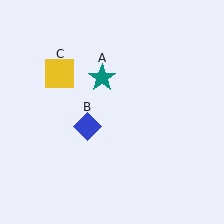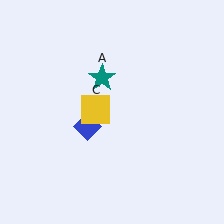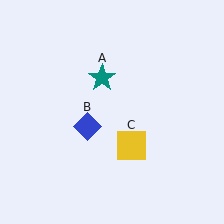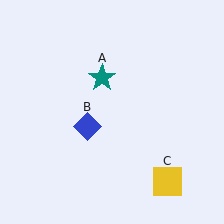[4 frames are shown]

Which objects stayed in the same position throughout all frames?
Teal star (object A) and blue diamond (object B) remained stationary.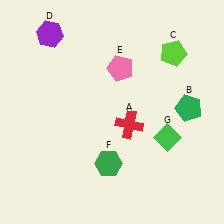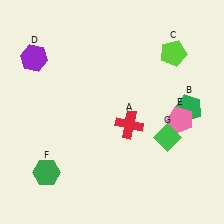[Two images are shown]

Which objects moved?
The objects that moved are: the purple hexagon (D), the pink pentagon (E), the green hexagon (F).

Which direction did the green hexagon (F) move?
The green hexagon (F) moved left.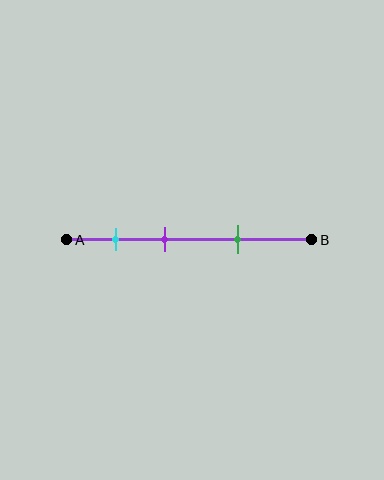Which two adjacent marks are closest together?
The cyan and purple marks are the closest adjacent pair.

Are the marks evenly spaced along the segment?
Yes, the marks are approximately evenly spaced.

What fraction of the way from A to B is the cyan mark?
The cyan mark is approximately 20% (0.2) of the way from A to B.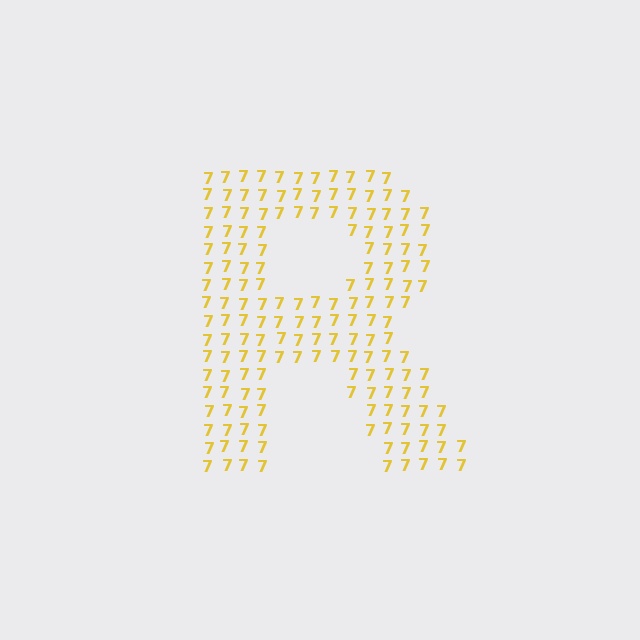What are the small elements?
The small elements are digit 7's.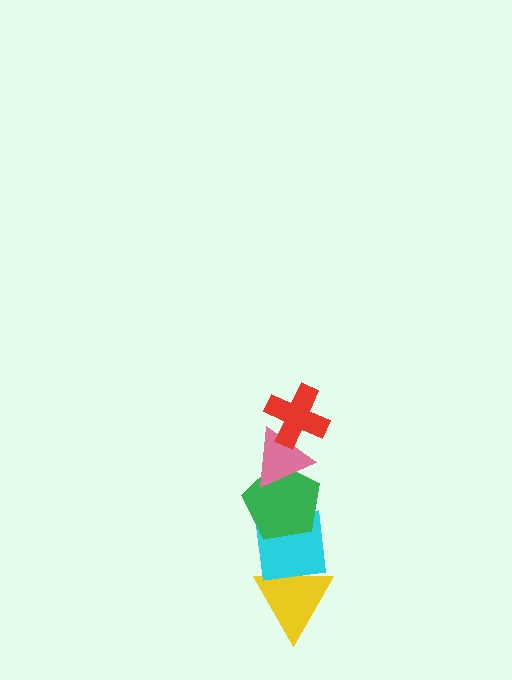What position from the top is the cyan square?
The cyan square is 4th from the top.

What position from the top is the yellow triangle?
The yellow triangle is 5th from the top.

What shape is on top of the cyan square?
The green pentagon is on top of the cyan square.